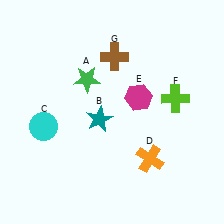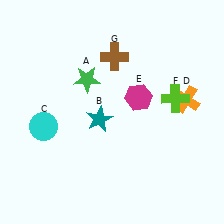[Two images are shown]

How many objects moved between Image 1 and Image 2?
1 object moved between the two images.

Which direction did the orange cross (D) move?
The orange cross (D) moved up.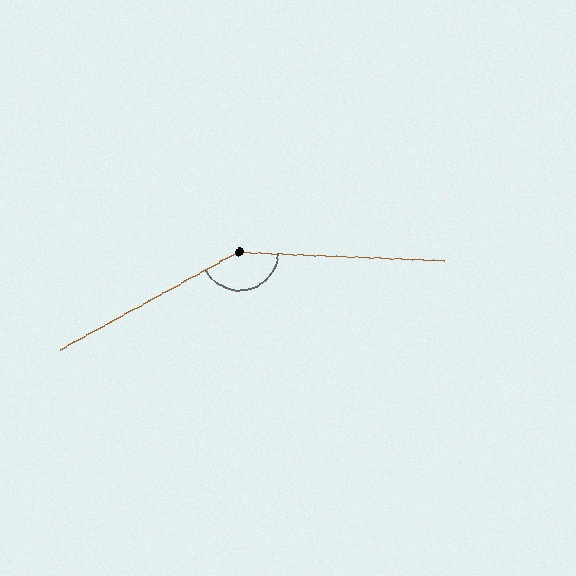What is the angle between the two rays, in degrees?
Approximately 149 degrees.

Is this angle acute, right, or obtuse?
It is obtuse.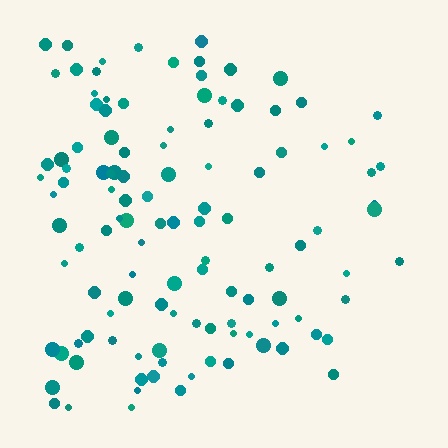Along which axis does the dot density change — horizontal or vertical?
Horizontal.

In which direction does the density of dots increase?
From right to left, with the left side densest.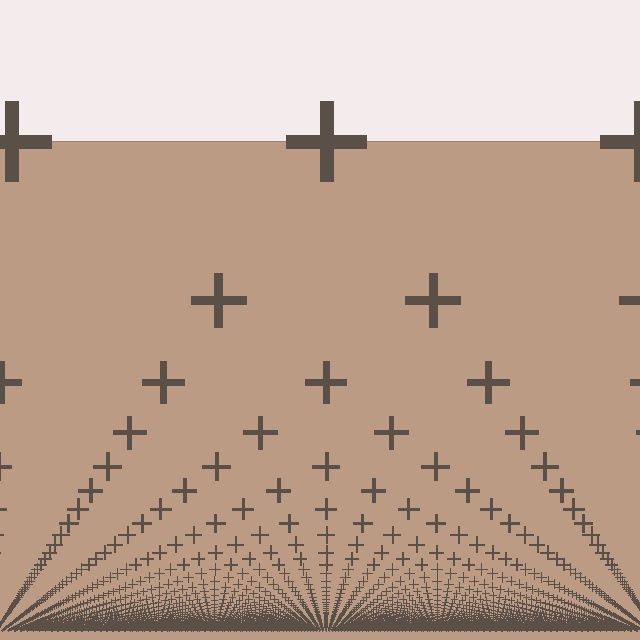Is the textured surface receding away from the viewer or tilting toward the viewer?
The surface appears to tilt toward the viewer. Texture elements get larger and sparser toward the top.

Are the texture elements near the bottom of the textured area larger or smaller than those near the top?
Smaller. The gradient is inverted — elements near the bottom are smaller and denser.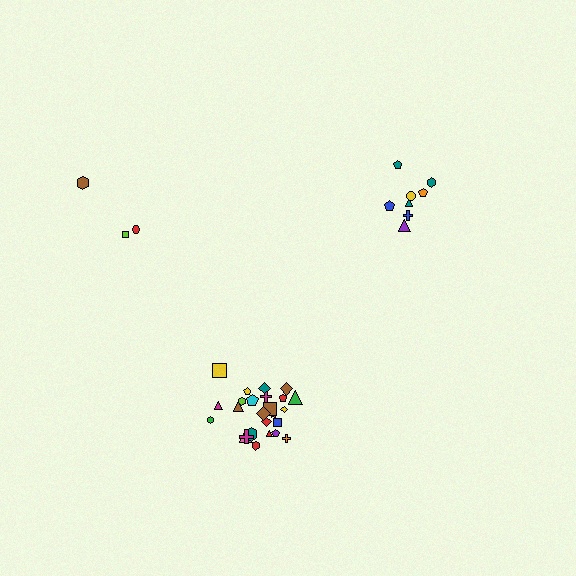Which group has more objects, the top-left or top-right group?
The top-right group.